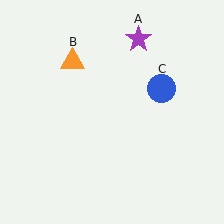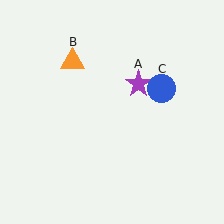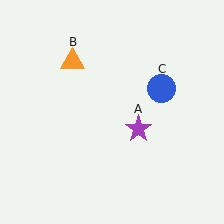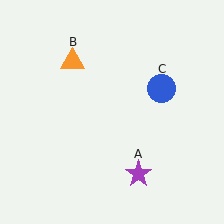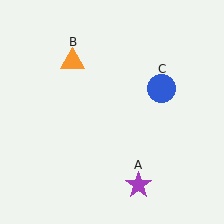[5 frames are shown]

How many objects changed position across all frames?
1 object changed position: purple star (object A).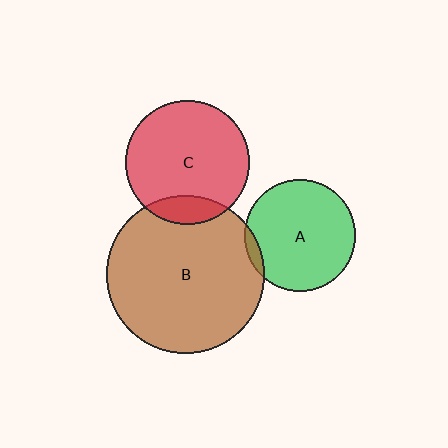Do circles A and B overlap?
Yes.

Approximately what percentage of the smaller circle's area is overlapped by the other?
Approximately 5%.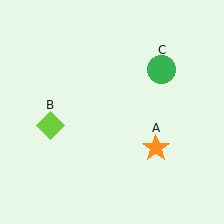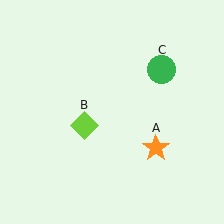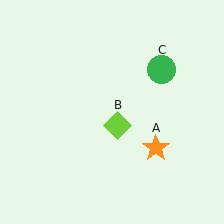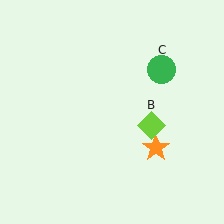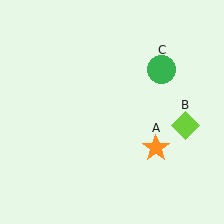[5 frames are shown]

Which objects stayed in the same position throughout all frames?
Orange star (object A) and green circle (object C) remained stationary.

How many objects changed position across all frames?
1 object changed position: lime diamond (object B).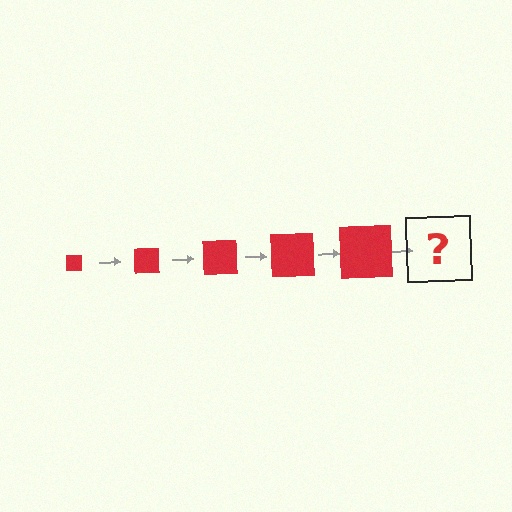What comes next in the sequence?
The next element should be a red square, larger than the previous one.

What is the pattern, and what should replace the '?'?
The pattern is that the square gets progressively larger each step. The '?' should be a red square, larger than the previous one.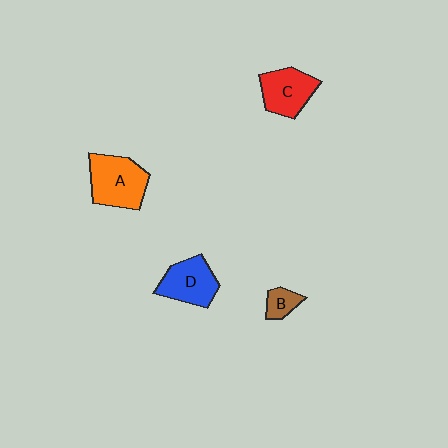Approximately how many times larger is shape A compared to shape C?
Approximately 1.2 times.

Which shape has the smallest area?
Shape B (brown).